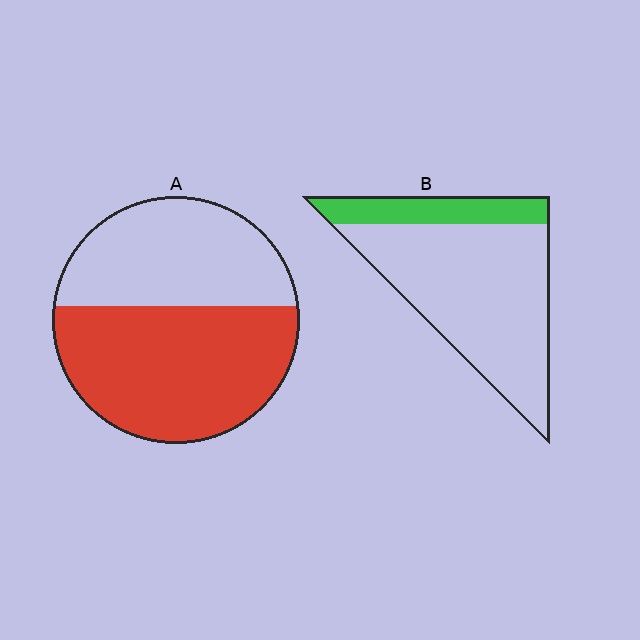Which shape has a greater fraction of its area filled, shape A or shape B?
Shape A.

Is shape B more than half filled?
No.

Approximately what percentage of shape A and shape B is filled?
A is approximately 55% and B is approximately 20%.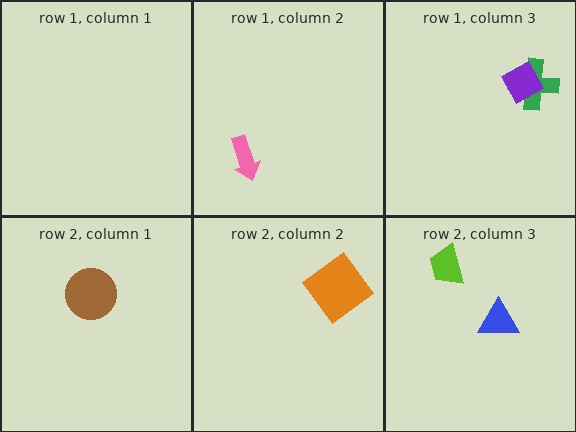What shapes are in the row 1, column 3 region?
The green cross, the purple diamond.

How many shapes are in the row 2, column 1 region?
1.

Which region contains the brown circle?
The row 2, column 1 region.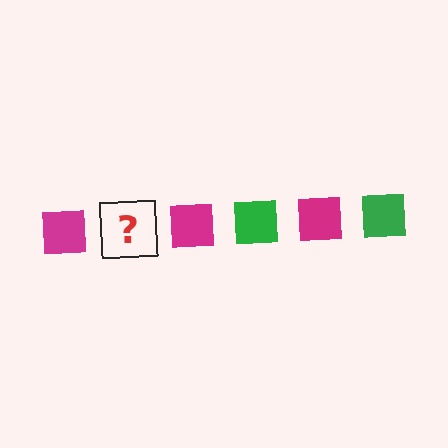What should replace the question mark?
The question mark should be replaced with a green square.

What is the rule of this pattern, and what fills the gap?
The rule is that the pattern cycles through magenta, green squares. The gap should be filled with a green square.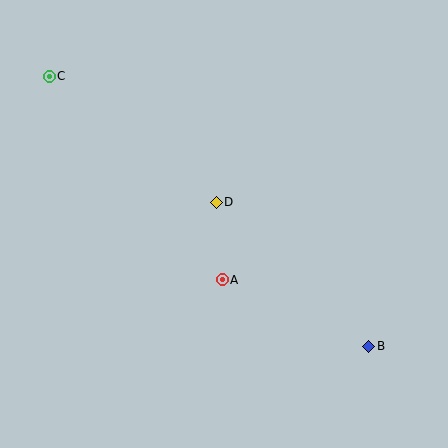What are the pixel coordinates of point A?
Point A is at (222, 280).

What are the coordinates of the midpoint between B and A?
The midpoint between B and A is at (296, 313).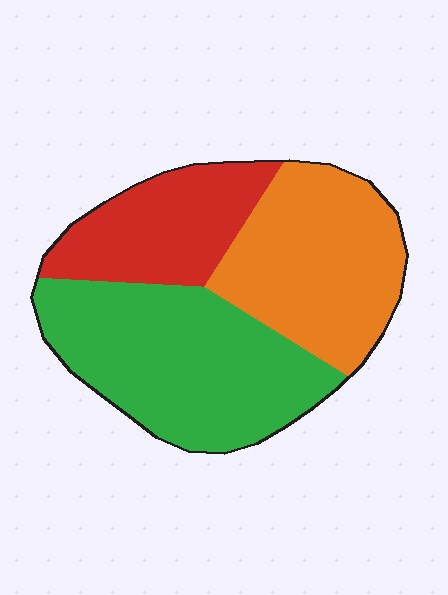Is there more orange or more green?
Green.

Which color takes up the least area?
Red, at roughly 25%.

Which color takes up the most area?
Green, at roughly 45%.